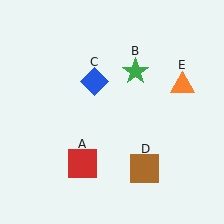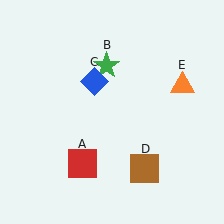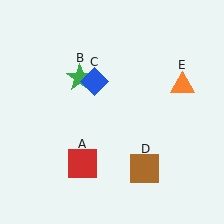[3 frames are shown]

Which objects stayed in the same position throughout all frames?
Red square (object A) and blue diamond (object C) and brown square (object D) and orange triangle (object E) remained stationary.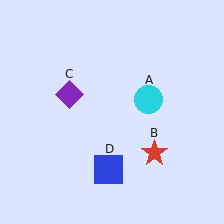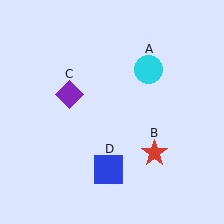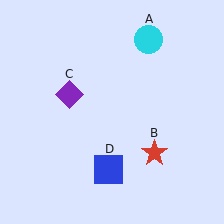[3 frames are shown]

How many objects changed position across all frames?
1 object changed position: cyan circle (object A).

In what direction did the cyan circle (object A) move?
The cyan circle (object A) moved up.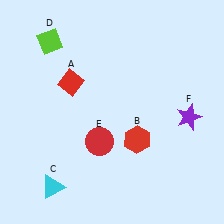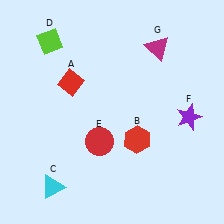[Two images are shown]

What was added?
A magenta triangle (G) was added in Image 2.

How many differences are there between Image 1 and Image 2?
There is 1 difference between the two images.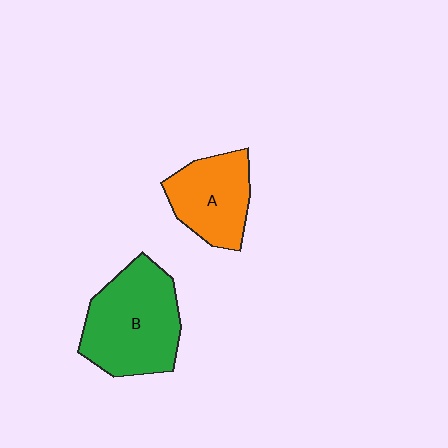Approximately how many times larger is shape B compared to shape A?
Approximately 1.5 times.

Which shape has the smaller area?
Shape A (orange).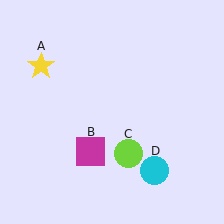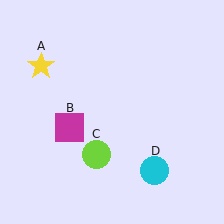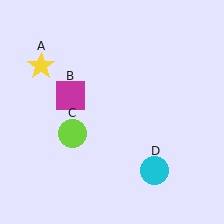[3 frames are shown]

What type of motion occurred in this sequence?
The magenta square (object B), lime circle (object C) rotated clockwise around the center of the scene.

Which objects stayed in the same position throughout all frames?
Yellow star (object A) and cyan circle (object D) remained stationary.